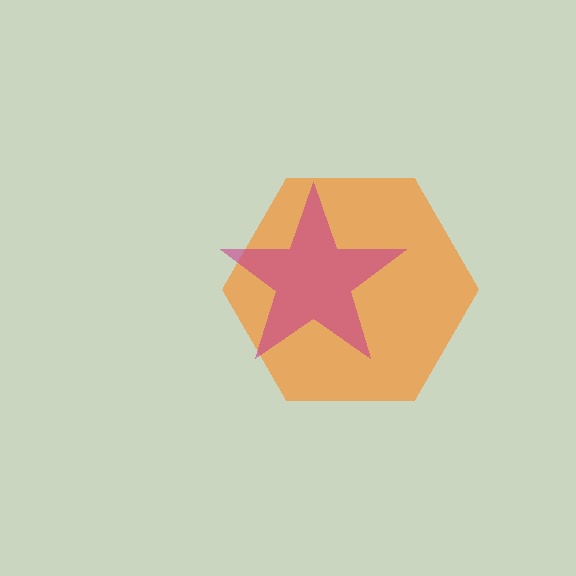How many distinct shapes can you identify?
There are 2 distinct shapes: an orange hexagon, a magenta star.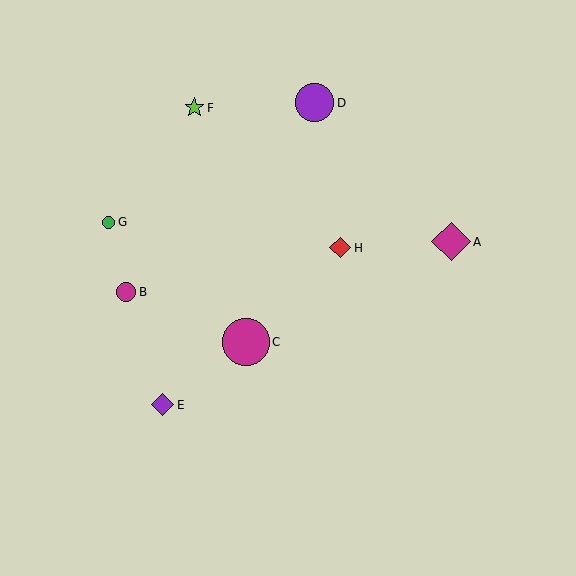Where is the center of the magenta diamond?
The center of the magenta diamond is at (451, 242).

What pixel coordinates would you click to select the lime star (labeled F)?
Click at (194, 108) to select the lime star F.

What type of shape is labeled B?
Shape B is a magenta circle.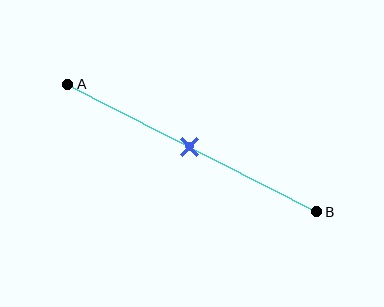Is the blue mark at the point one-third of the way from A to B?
No, the mark is at about 50% from A, not at the 33% one-third point.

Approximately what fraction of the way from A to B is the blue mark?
The blue mark is approximately 50% of the way from A to B.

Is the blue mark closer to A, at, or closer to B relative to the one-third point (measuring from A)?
The blue mark is closer to point B than the one-third point of segment AB.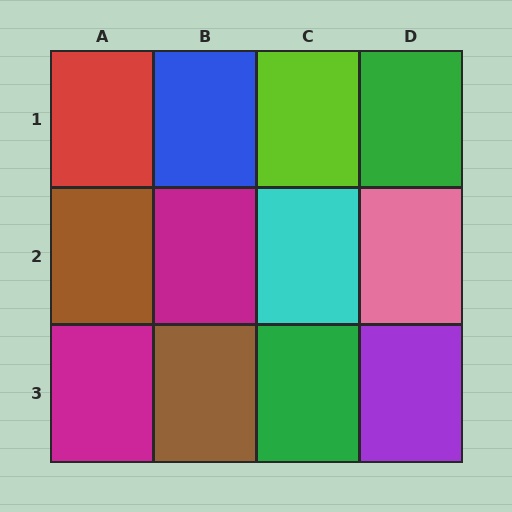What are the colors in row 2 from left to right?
Brown, magenta, cyan, pink.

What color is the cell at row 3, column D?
Purple.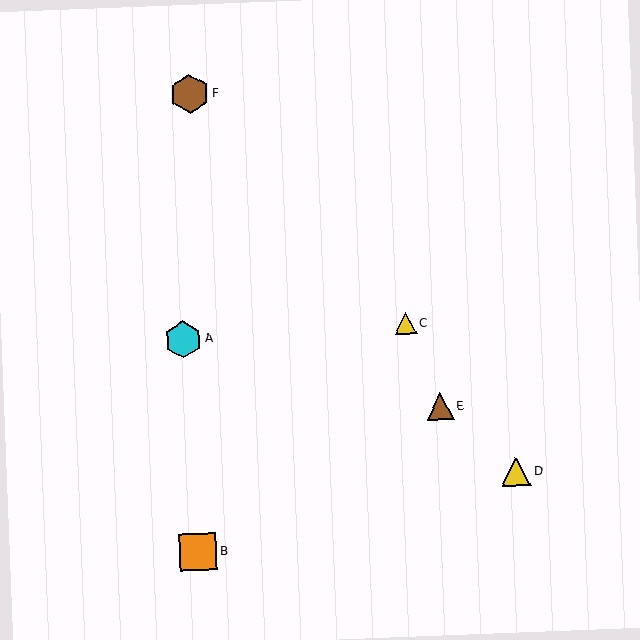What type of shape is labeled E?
Shape E is a brown triangle.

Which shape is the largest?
The brown hexagon (labeled F) is the largest.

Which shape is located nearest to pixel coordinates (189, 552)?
The orange square (labeled B) at (198, 552) is nearest to that location.